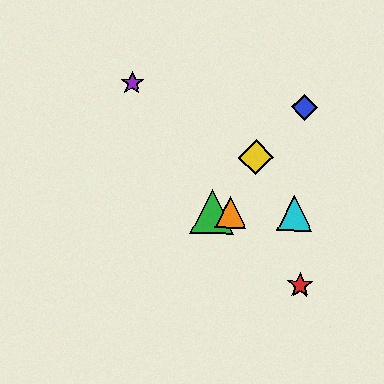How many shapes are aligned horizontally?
3 shapes (the green triangle, the orange triangle, the cyan triangle) are aligned horizontally.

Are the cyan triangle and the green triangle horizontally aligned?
Yes, both are at y≈213.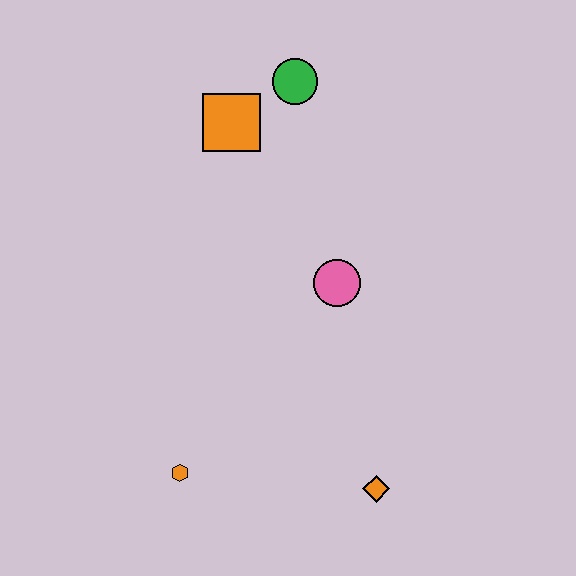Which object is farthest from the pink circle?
The orange hexagon is farthest from the pink circle.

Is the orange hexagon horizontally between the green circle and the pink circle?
No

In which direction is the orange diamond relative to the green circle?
The orange diamond is below the green circle.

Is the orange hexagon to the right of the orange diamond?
No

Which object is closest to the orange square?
The green circle is closest to the orange square.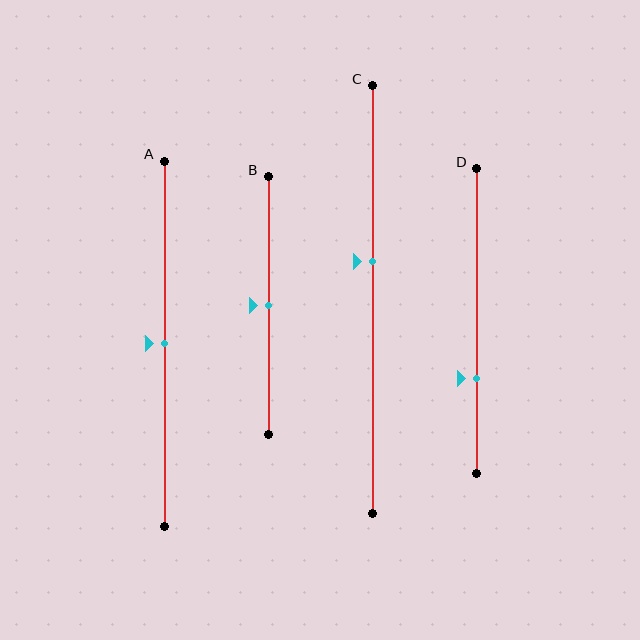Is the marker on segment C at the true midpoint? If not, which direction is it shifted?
No, the marker on segment C is shifted upward by about 9% of the segment length.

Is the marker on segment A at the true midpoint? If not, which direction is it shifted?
Yes, the marker on segment A is at the true midpoint.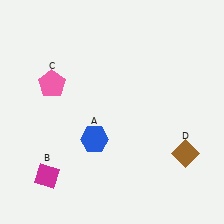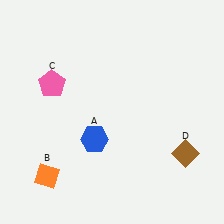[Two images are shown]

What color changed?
The diamond (B) changed from magenta in Image 1 to orange in Image 2.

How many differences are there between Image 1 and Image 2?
There is 1 difference between the two images.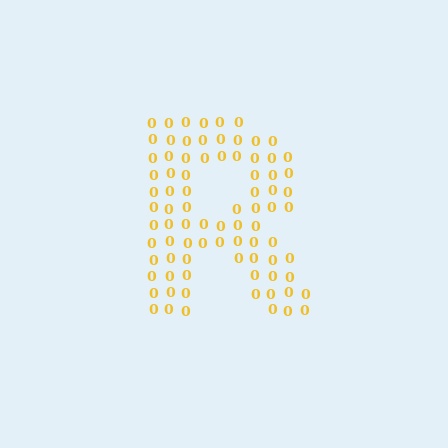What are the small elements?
The small elements are digit 0's.